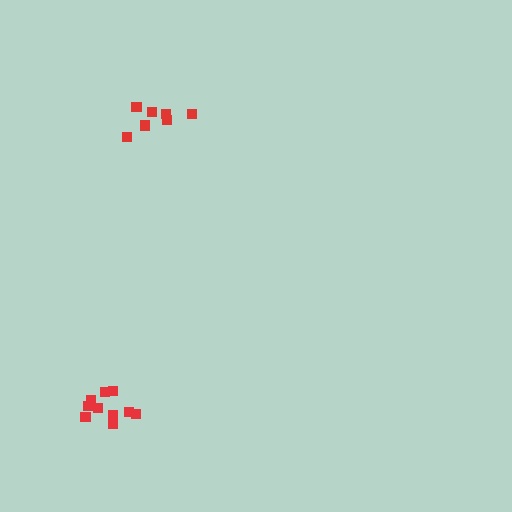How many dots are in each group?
Group 1: 7 dots, Group 2: 10 dots (17 total).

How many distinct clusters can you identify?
There are 2 distinct clusters.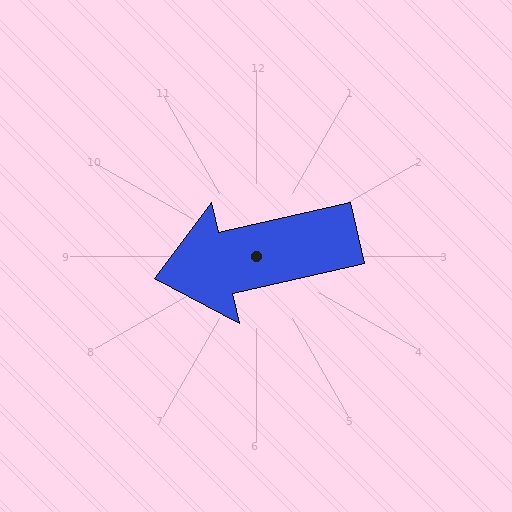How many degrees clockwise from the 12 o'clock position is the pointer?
Approximately 257 degrees.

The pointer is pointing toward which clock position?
Roughly 9 o'clock.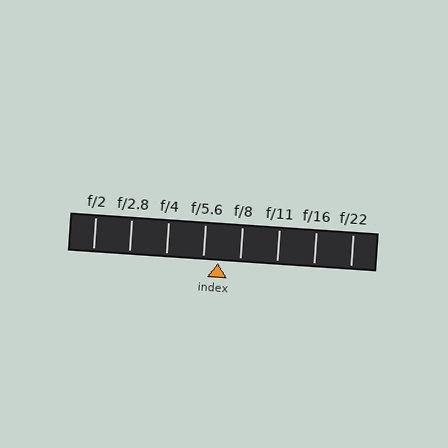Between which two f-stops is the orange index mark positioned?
The index mark is between f/5.6 and f/8.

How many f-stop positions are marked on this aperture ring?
There are 8 f-stop positions marked.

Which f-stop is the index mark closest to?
The index mark is closest to f/5.6.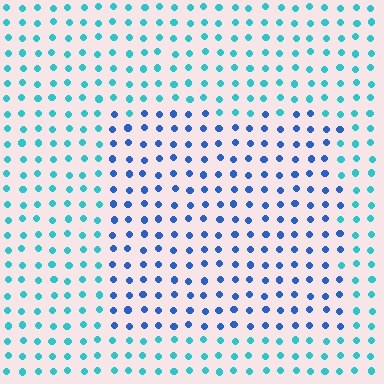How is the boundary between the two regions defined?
The boundary is defined purely by a slight shift in hue (about 38 degrees). Spacing, size, and orientation are identical on both sides.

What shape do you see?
I see a rectangle.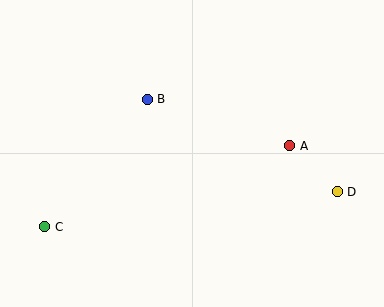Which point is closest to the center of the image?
Point B at (147, 99) is closest to the center.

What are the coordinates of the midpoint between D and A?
The midpoint between D and A is at (313, 169).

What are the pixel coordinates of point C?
Point C is at (45, 227).